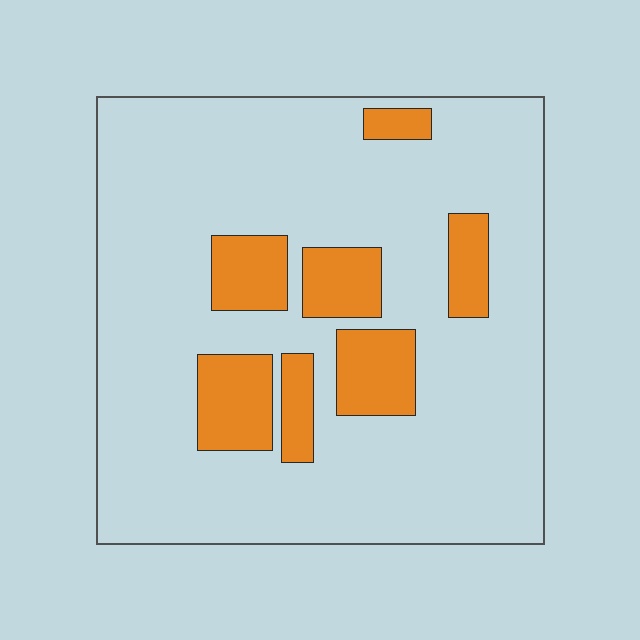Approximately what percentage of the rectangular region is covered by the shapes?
Approximately 20%.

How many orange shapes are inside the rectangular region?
7.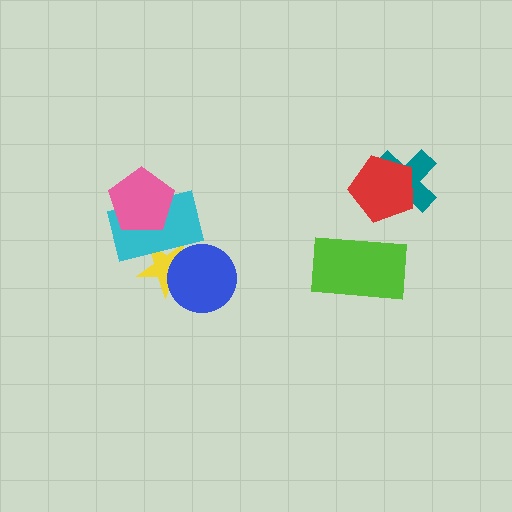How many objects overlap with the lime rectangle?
0 objects overlap with the lime rectangle.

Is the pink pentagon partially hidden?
No, no other shape covers it.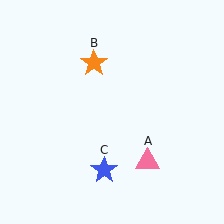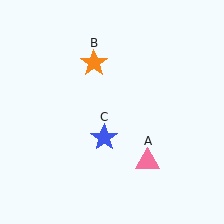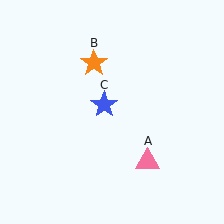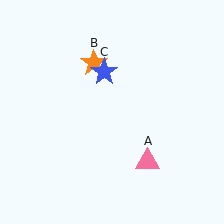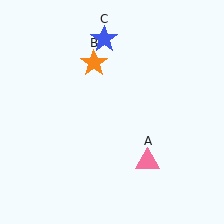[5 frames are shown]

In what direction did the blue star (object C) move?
The blue star (object C) moved up.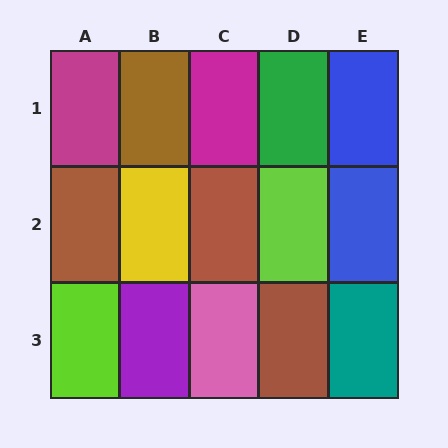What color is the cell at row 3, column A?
Lime.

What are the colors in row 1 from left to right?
Magenta, brown, magenta, green, blue.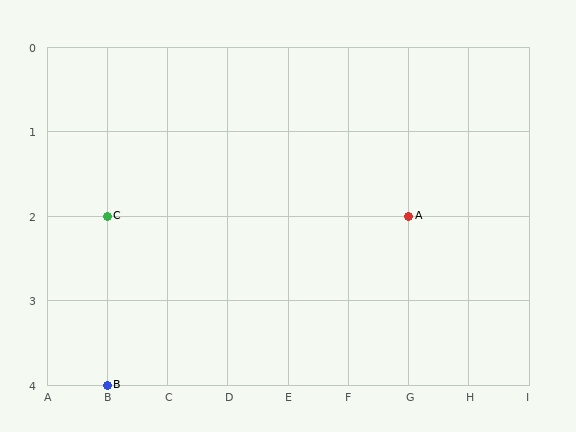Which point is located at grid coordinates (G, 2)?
Point A is at (G, 2).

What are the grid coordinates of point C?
Point C is at grid coordinates (B, 2).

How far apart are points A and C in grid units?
Points A and C are 5 columns apart.